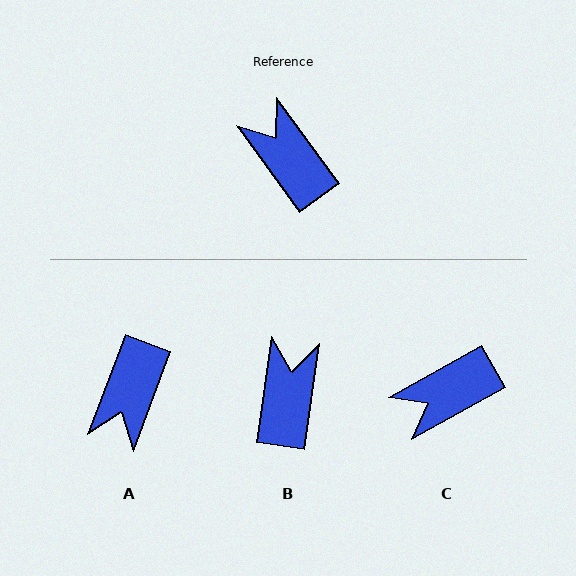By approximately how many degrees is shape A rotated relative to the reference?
Approximately 123 degrees counter-clockwise.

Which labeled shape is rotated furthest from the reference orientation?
A, about 123 degrees away.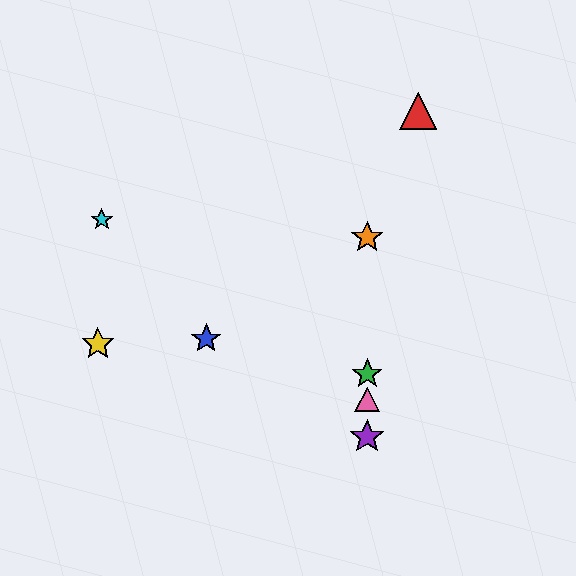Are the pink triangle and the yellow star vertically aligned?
No, the pink triangle is at x≈367 and the yellow star is at x≈98.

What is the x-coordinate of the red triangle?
The red triangle is at x≈418.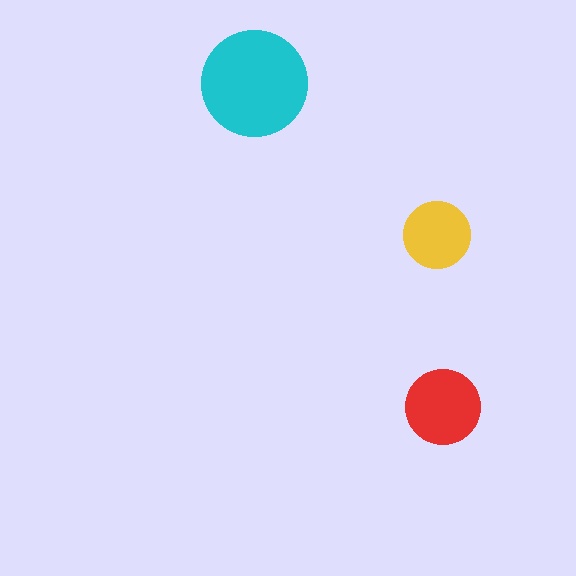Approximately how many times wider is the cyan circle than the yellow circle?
About 1.5 times wider.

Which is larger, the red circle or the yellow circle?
The red one.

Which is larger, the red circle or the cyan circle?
The cyan one.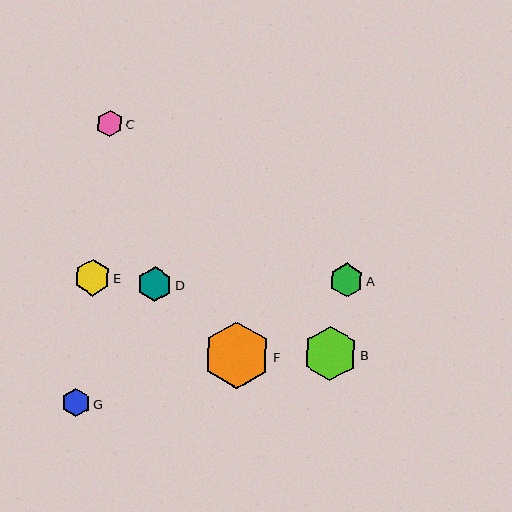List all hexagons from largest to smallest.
From largest to smallest: F, B, E, D, A, G, C.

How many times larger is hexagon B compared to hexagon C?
Hexagon B is approximately 2.1 times the size of hexagon C.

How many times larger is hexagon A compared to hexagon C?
Hexagon A is approximately 1.3 times the size of hexagon C.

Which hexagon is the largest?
Hexagon F is the largest with a size of approximately 67 pixels.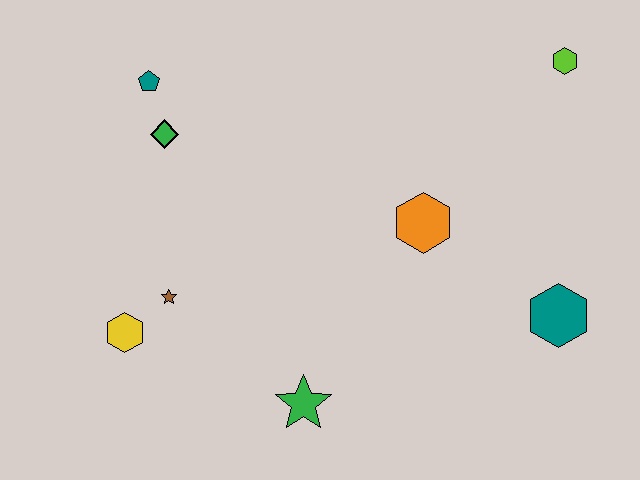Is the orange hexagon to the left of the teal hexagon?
Yes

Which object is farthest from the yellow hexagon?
The lime hexagon is farthest from the yellow hexagon.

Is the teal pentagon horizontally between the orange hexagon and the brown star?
No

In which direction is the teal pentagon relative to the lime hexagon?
The teal pentagon is to the left of the lime hexagon.